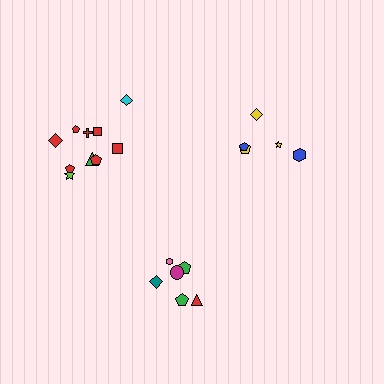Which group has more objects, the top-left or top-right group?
The top-left group.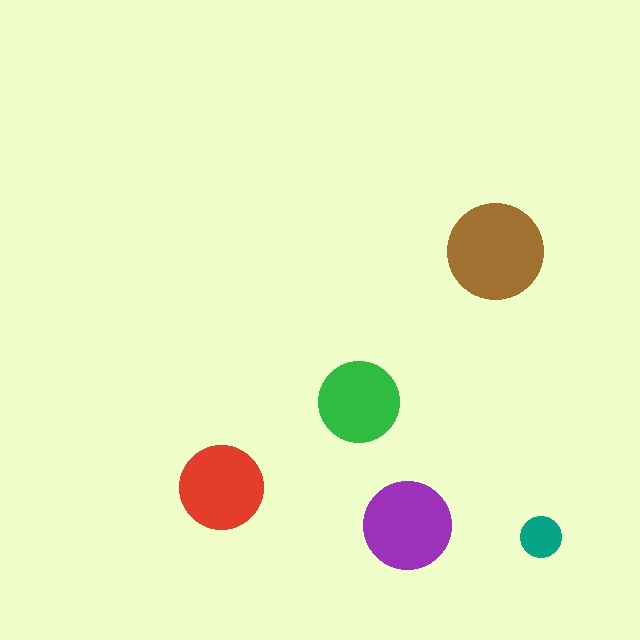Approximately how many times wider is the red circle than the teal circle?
About 2 times wider.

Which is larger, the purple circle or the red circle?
The purple one.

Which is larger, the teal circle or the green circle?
The green one.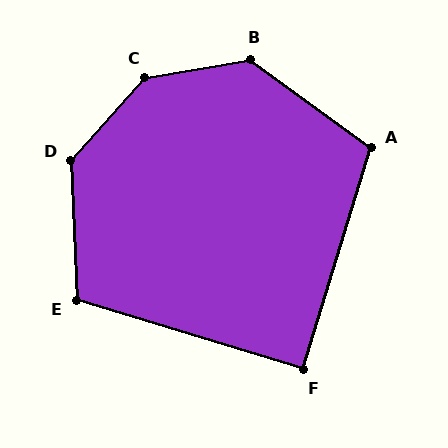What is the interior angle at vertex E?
Approximately 109 degrees (obtuse).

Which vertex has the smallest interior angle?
F, at approximately 90 degrees.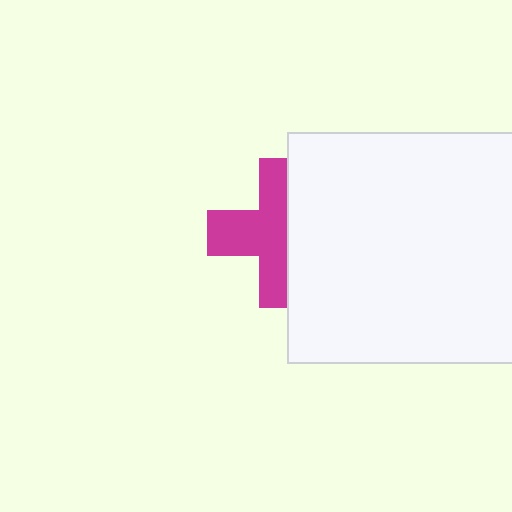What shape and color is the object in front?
The object in front is a white square.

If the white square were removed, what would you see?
You would see the complete magenta cross.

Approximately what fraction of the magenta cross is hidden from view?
Roughly 42% of the magenta cross is hidden behind the white square.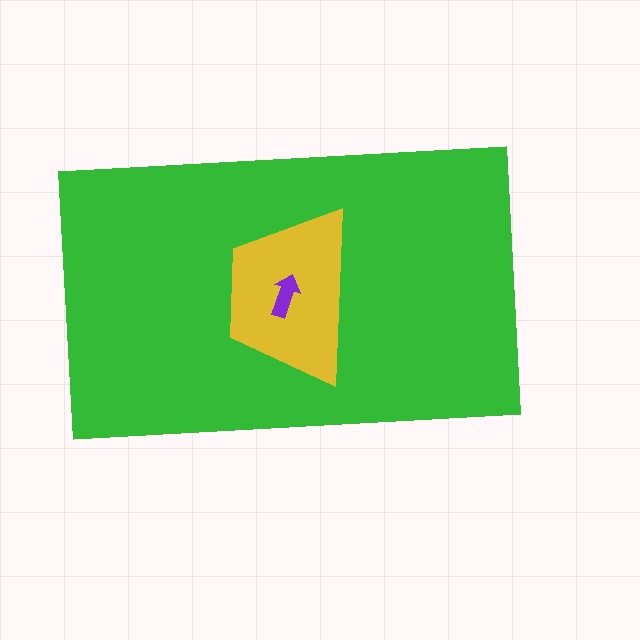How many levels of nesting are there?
3.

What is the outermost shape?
The green rectangle.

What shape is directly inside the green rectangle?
The yellow trapezoid.